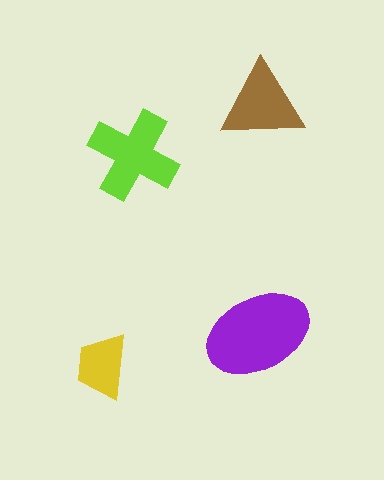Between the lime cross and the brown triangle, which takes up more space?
The lime cross.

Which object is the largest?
The purple ellipse.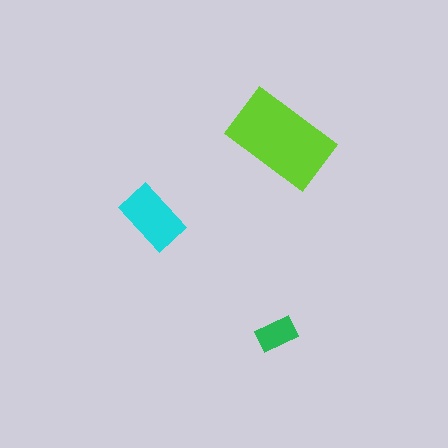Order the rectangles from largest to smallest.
the lime one, the cyan one, the green one.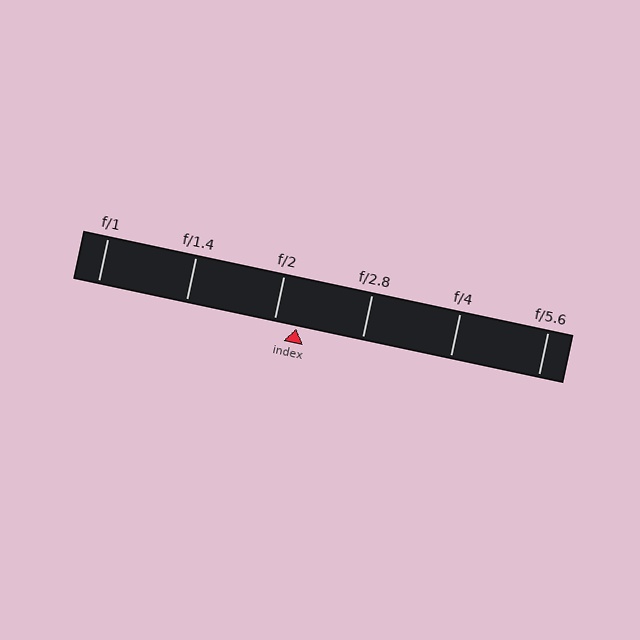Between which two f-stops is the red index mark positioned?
The index mark is between f/2 and f/2.8.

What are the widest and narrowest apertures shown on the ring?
The widest aperture shown is f/1 and the narrowest is f/5.6.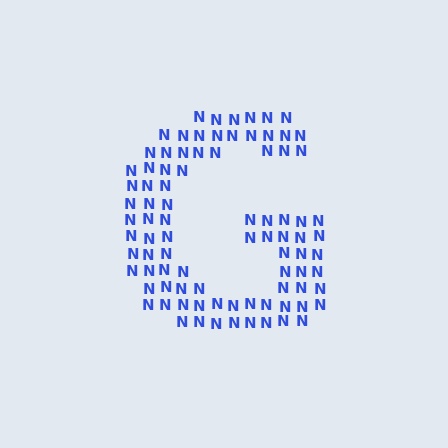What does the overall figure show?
The overall figure shows the letter G.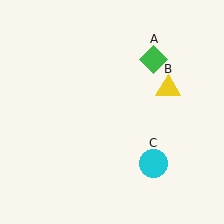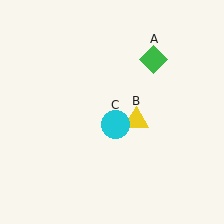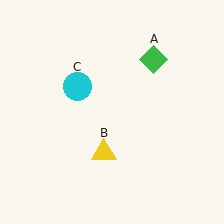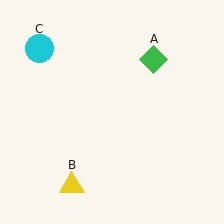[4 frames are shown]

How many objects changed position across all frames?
2 objects changed position: yellow triangle (object B), cyan circle (object C).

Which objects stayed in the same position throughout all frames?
Green diamond (object A) remained stationary.